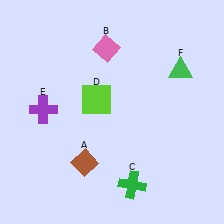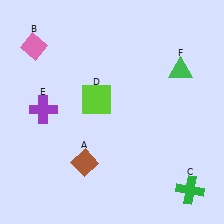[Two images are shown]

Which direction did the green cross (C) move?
The green cross (C) moved right.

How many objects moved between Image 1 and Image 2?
2 objects moved between the two images.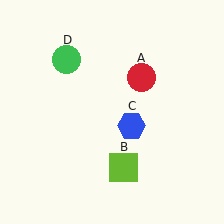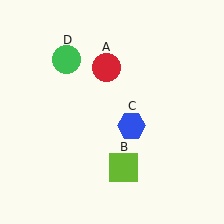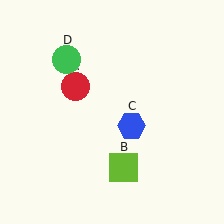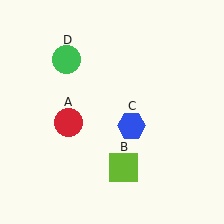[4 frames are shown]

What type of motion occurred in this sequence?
The red circle (object A) rotated counterclockwise around the center of the scene.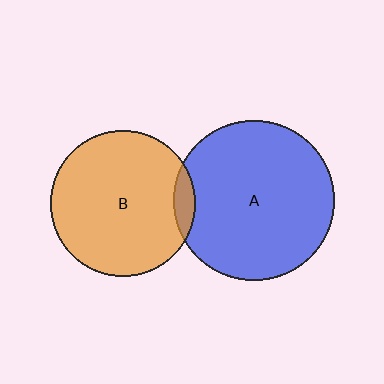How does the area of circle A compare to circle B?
Approximately 1.2 times.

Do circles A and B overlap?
Yes.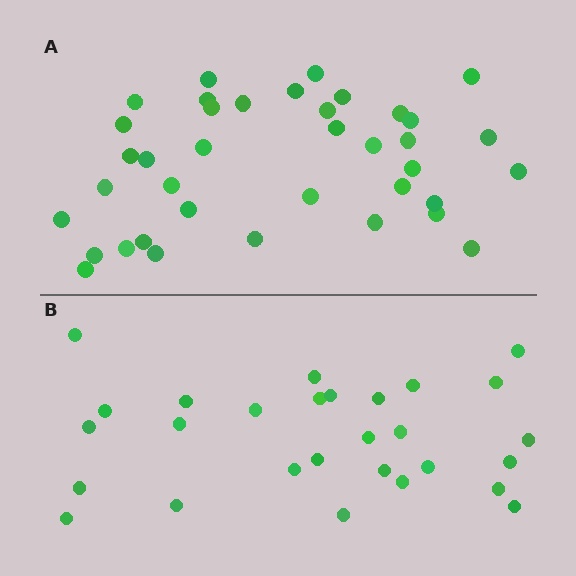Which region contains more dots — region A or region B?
Region A (the top region) has more dots.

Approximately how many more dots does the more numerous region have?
Region A has roughly 10 or so more dots than region B.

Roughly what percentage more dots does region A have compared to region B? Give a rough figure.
About 35% more.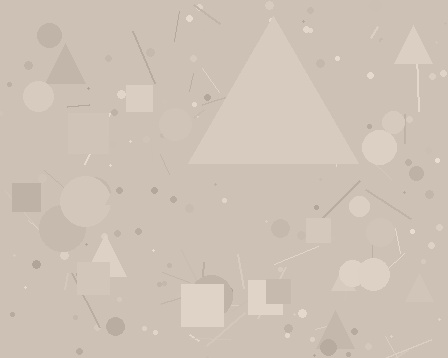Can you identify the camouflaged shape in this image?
The camouflaged shape is a triangle.